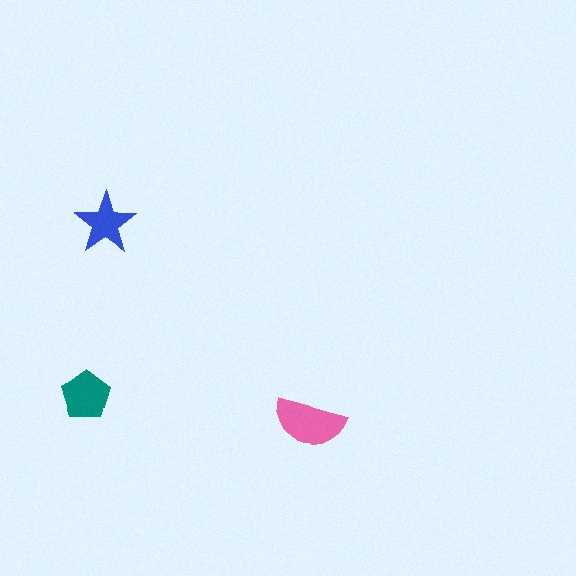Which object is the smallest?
The blue star.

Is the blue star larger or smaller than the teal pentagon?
Smaller.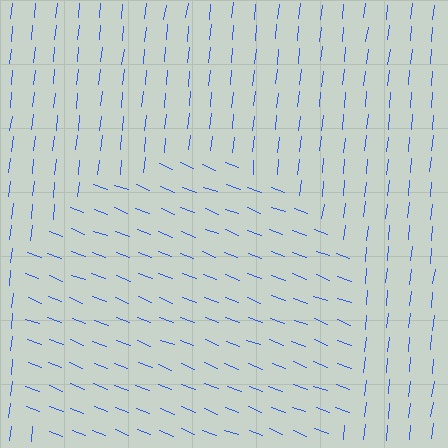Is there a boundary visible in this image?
Yes, there is a texture boundary formed by a change in line orientation.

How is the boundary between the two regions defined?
The boundary is defined purely by a change in line orientation (approximately 75 degrees difference). All lines are the same color and thickness.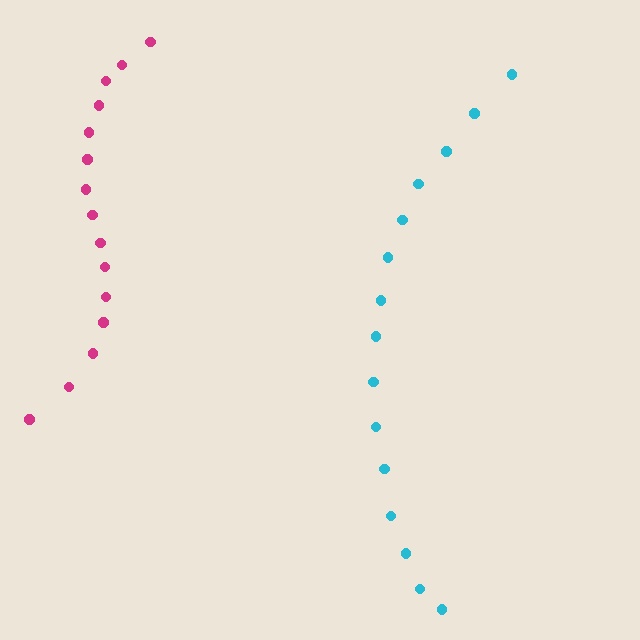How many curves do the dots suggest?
There are 2 distinct paths.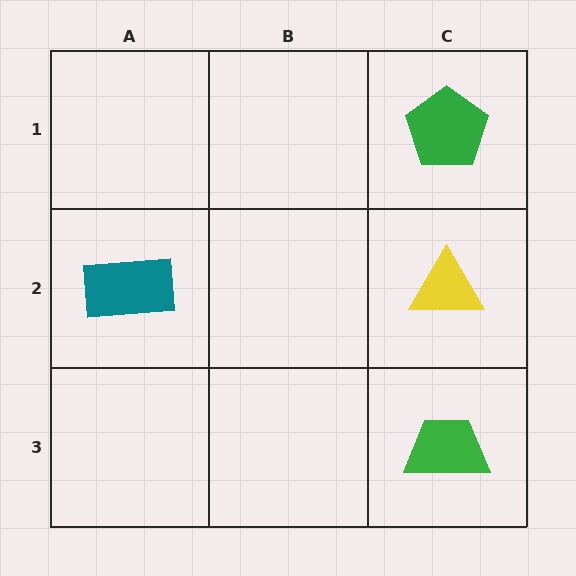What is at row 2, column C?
A yellow triangle.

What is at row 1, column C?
A green pentagon.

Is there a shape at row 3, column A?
No, that cell is empty.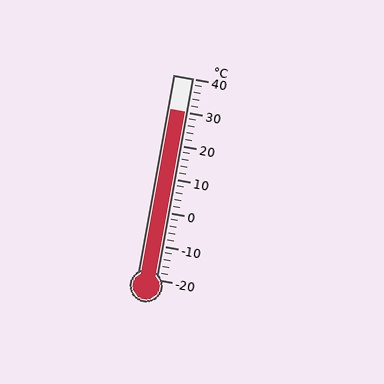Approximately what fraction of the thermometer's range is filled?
The thermometer is filled to approximately 85% of its range.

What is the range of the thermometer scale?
The thermometer scale ranges from -20°C to 40°C.